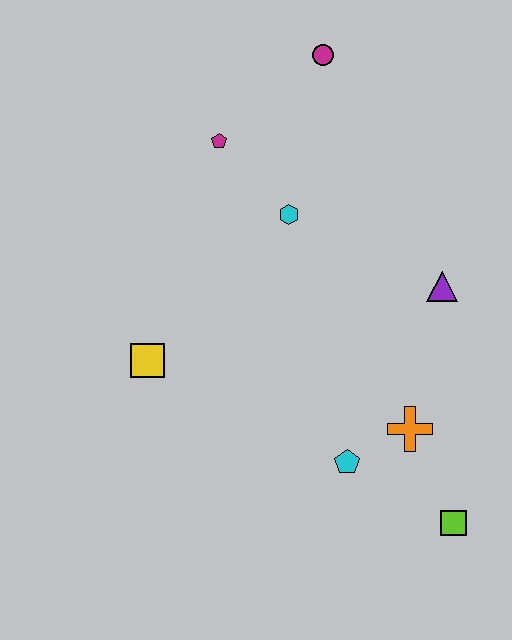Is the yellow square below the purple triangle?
Yes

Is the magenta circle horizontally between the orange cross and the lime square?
No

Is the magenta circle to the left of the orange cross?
Yes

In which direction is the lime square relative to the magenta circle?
The lime square is below the magenta circle.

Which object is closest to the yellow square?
The cyan hexagon is closest to the yellow square.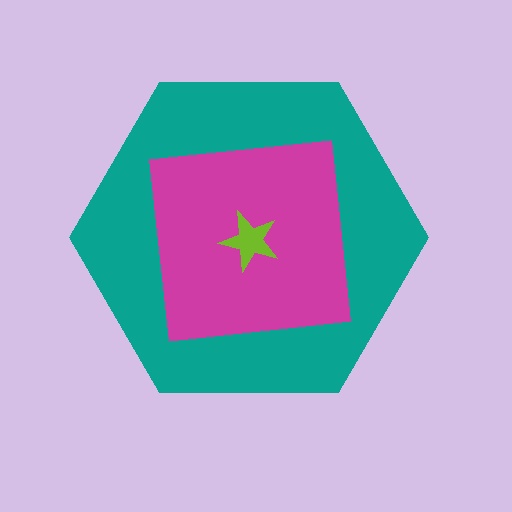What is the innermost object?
The lime star.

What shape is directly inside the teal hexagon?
The magenta square.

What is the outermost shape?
The teal hexagon.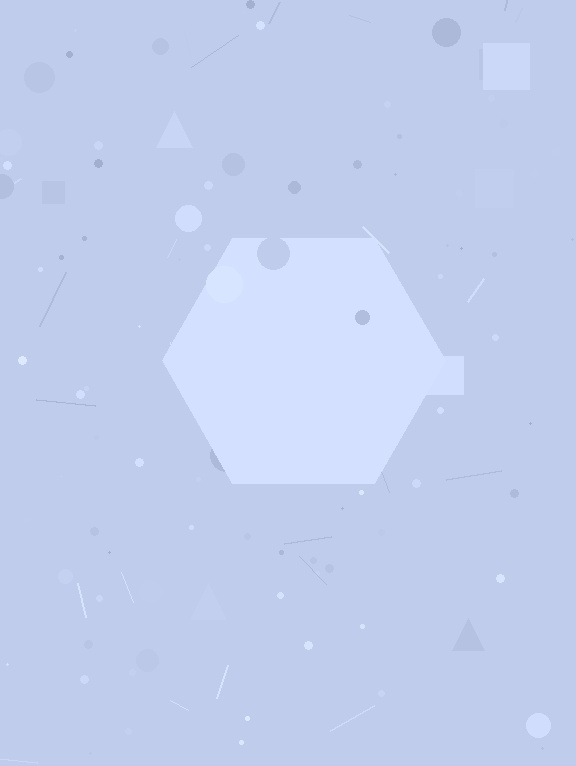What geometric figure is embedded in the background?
A hexagon is embedded in the background.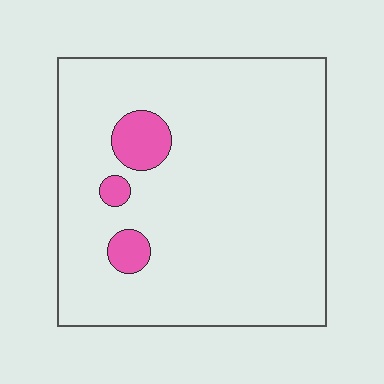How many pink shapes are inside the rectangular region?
3.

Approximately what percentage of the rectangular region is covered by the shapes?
Approximately 5%.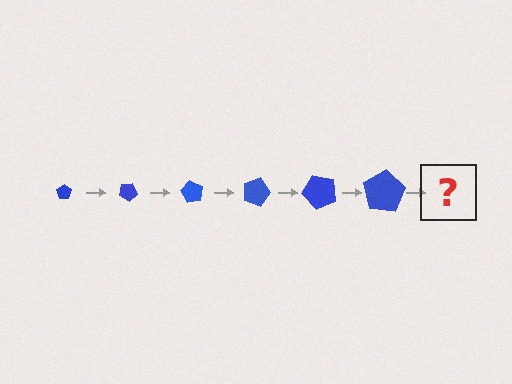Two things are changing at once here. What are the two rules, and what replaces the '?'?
The two rules are that the pentagon grows larger each step and it rotates 30 degrees each step. The '?' should be a pentagon, larger than the previous one and rotated 180 degrees from the start.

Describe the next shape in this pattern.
It should be a pentagon, larger than the previous one and rotated 180 degrees from the start.